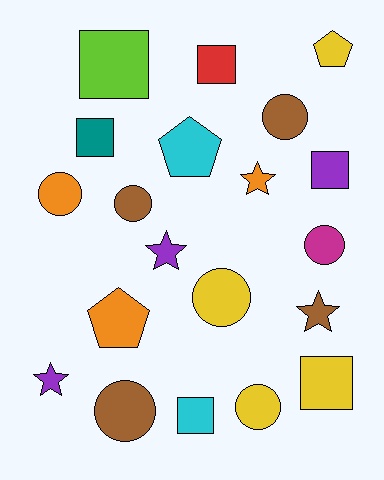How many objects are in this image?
There are 20 objects.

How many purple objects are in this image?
There are 3 purple objects.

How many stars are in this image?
There are 4 stars.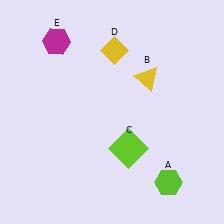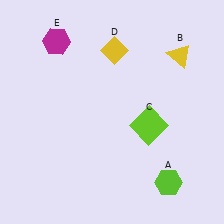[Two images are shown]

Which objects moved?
The objects that moved are: the yellow triangle (B), the lime square (C).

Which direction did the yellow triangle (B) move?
The yellow triangle (B) moved right.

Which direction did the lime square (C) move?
The lime square (C) moved up.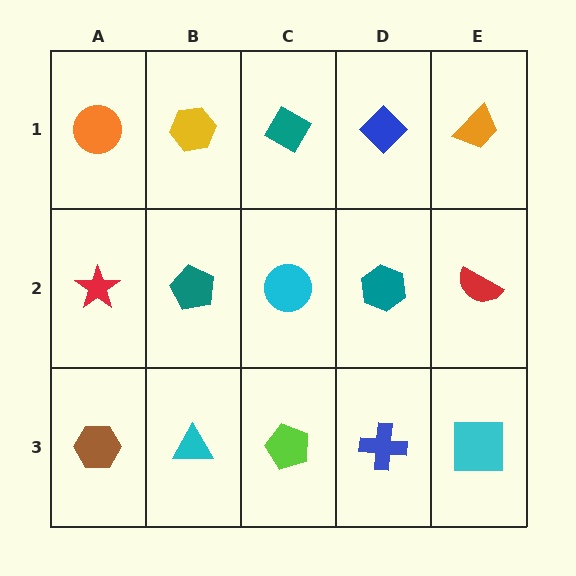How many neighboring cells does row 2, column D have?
4.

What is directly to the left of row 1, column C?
A yellow hexagon.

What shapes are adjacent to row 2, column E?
An orange trapezoid (row 1, column E), a cyan square (row 3, column E), a teal hexagon (row 2, column D).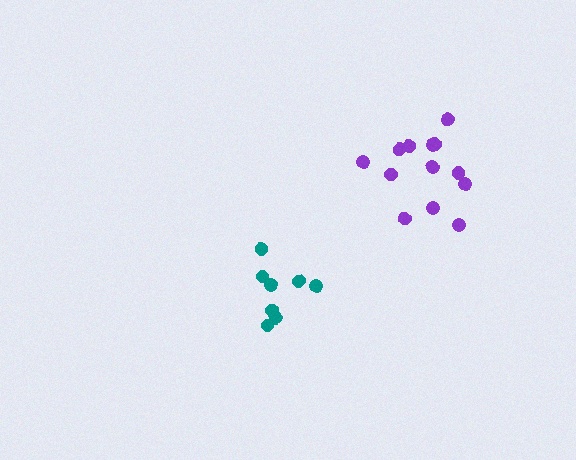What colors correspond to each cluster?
The clusters are colored: teal, purple.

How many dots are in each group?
Group 1: 8 dots, Group 2: 13 dots (21 total).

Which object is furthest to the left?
The teal cluster is leftmost.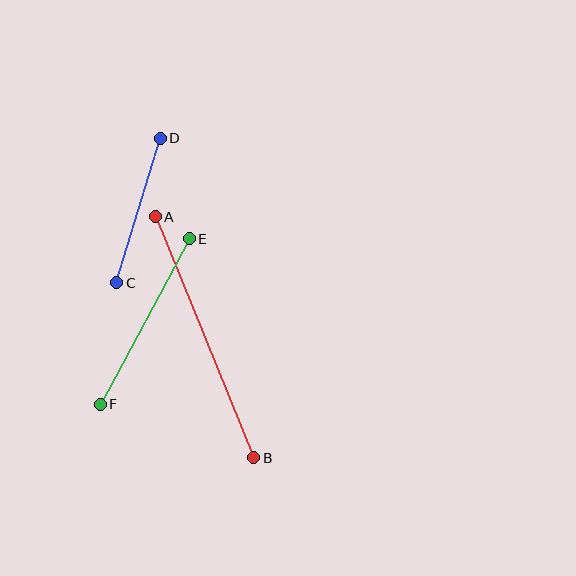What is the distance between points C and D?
The distance is approximately 151 pixels.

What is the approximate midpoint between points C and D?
The midpoint is at approximately (138, 210) pixels.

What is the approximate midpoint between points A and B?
The midpoint is at approximately (204, 337) pixels.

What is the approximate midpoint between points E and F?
The midpoint is at approximately (145, 321) pixels.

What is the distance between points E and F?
The distance is approximately 188 pixels.